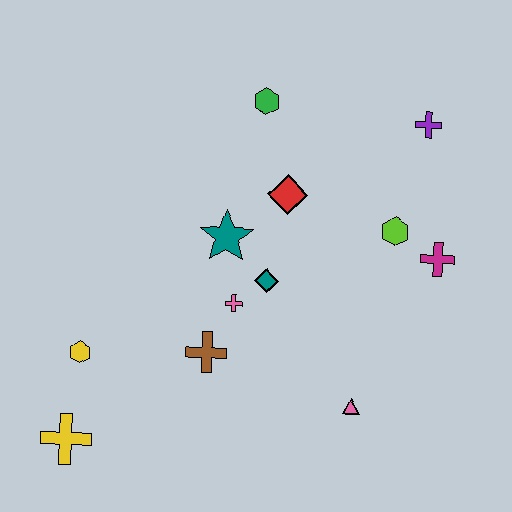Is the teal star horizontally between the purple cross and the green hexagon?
No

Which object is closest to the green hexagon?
The red diamond is closest to the green hexagon.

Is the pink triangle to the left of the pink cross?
No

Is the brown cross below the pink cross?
Yes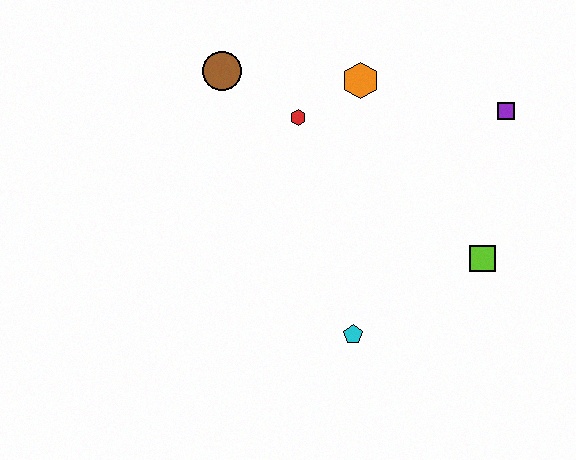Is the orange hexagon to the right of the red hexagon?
Yes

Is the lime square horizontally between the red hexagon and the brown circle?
No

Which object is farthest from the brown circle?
The lime square is farthest from the brown circle.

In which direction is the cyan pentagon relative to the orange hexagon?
The cyan pentagon is below the orange hexagon.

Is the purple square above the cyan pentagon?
Yes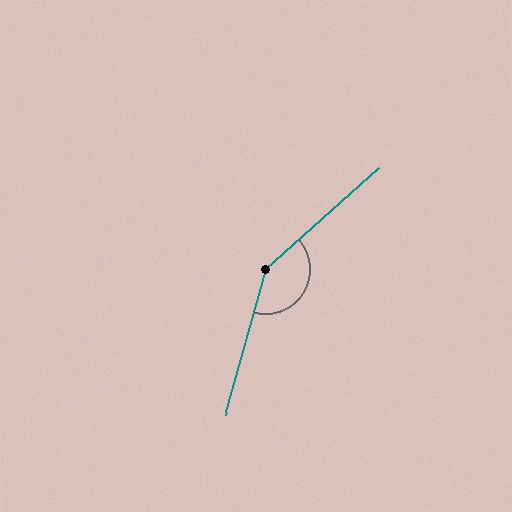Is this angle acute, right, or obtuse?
It is obtuse.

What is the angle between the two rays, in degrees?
Approximately 148 degrees.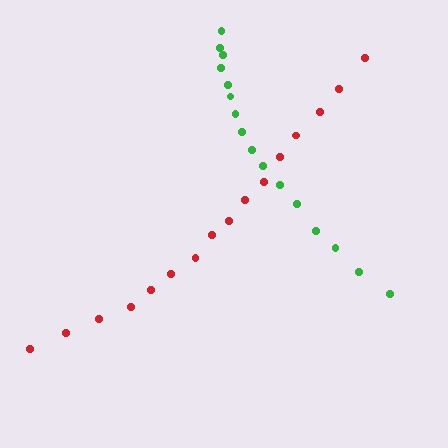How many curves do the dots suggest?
There are 2 distinct paths.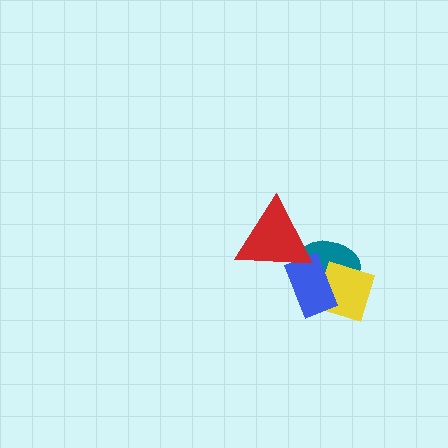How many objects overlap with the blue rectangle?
3 objects overlap with the blue rectangle.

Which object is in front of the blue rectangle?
The red triangle is in front of the blue rectangle.